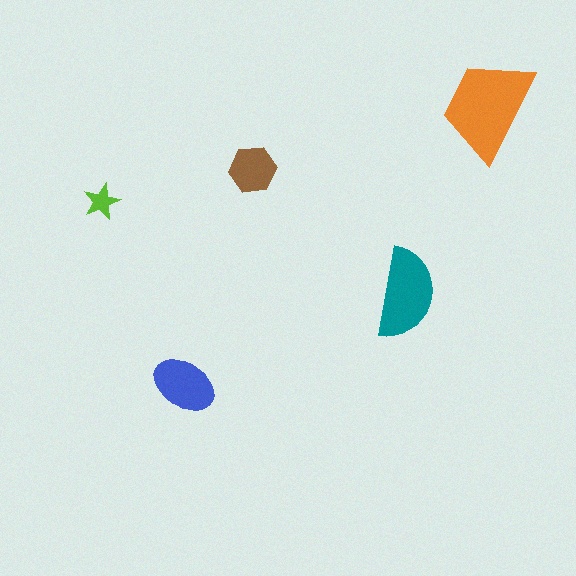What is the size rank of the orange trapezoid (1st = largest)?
1st.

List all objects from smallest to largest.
The lime star, the brown hexagon, the blue ellipse, the teal semicircle, the orange trapezoid.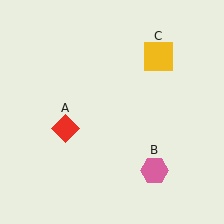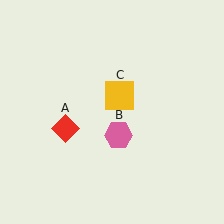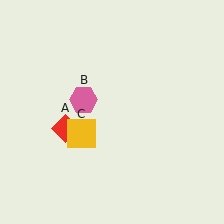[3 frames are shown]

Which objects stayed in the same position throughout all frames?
Red diamond (object A) remained stationary.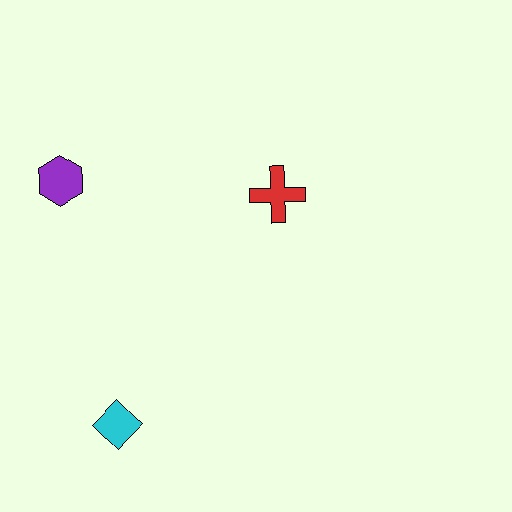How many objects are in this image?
There are 3 objects.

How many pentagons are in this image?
There are no pentagons.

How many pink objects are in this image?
There are no pink objects.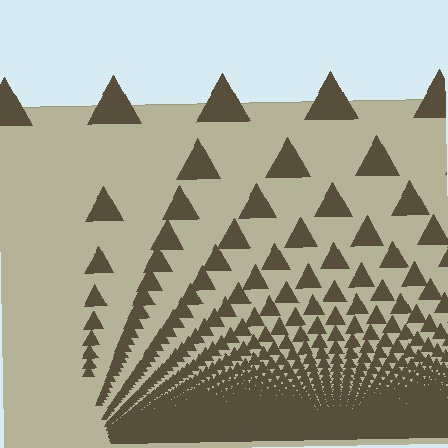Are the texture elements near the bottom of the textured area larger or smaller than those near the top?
Smaller. The gradient is inverted — elements near the bottom are smaller and denser.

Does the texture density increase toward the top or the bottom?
Density increases toward the bottom.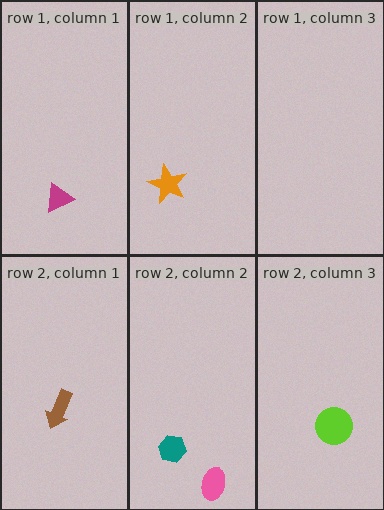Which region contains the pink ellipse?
The row 2, column 2 region.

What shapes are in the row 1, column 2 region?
The orange star.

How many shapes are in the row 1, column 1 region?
1.